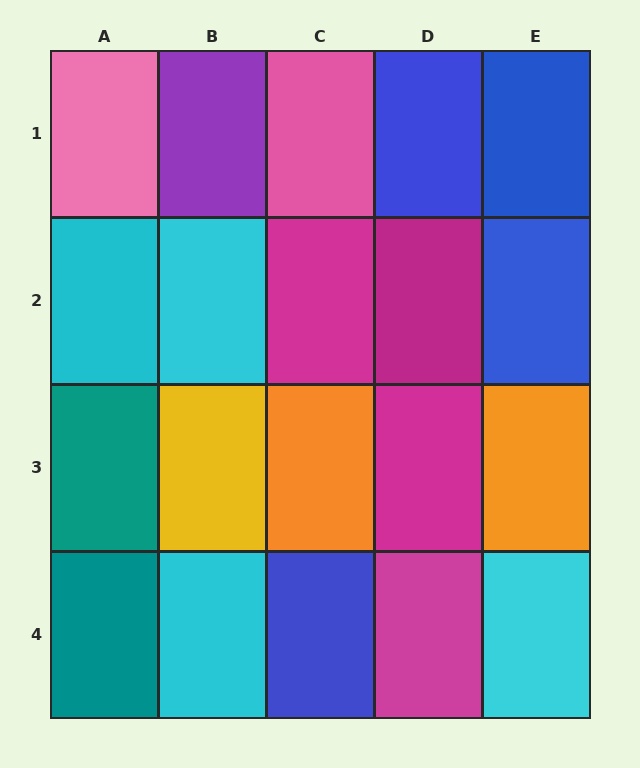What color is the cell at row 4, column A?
Teal.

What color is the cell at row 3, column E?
Orange.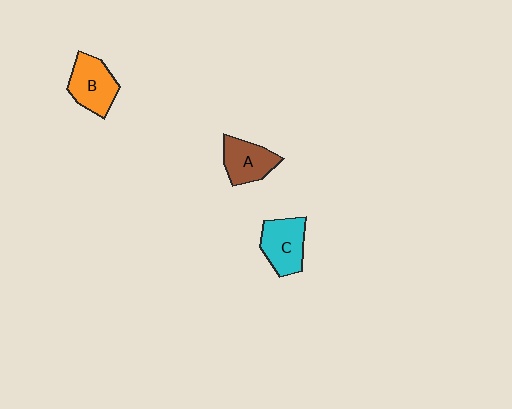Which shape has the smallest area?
Shape A (brown).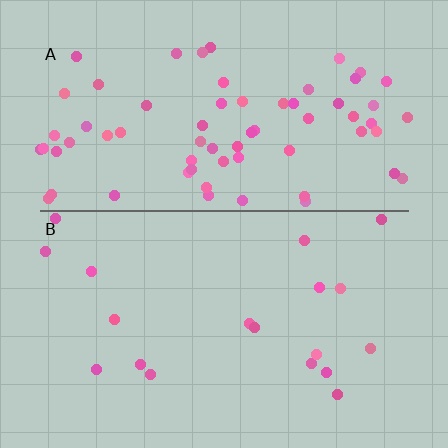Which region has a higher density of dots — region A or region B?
A (the top).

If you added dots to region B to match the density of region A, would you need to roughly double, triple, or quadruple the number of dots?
Approximately quadruple.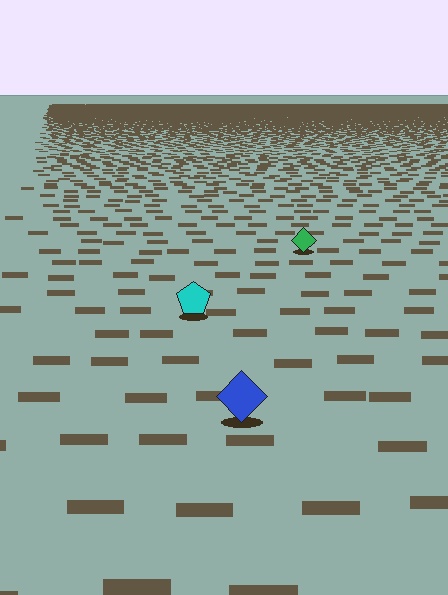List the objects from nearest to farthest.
From nearest to farthest: the blue diamond, the cyan pentagon, the green diamond.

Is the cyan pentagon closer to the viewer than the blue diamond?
No. The blue diamond is closer — you can tell from the texture gradient: the ground texture is coarser near it.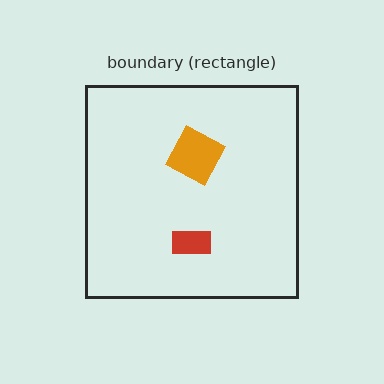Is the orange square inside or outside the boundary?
Inside.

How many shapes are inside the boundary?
2 inside, 0 outside.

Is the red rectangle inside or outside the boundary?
Inside.